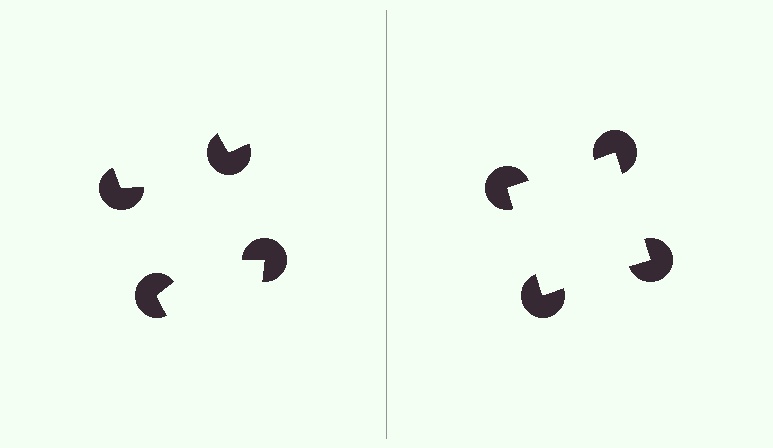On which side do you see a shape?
An illusory square appears on the right side. On the left side the wedge cuts are rotated, so no coherent shape forms.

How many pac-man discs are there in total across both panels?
8 — 4 on each side.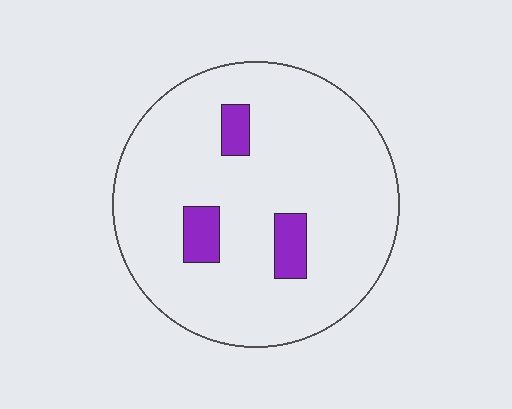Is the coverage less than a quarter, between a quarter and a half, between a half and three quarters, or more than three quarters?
Less than a quarter.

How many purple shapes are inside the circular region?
3.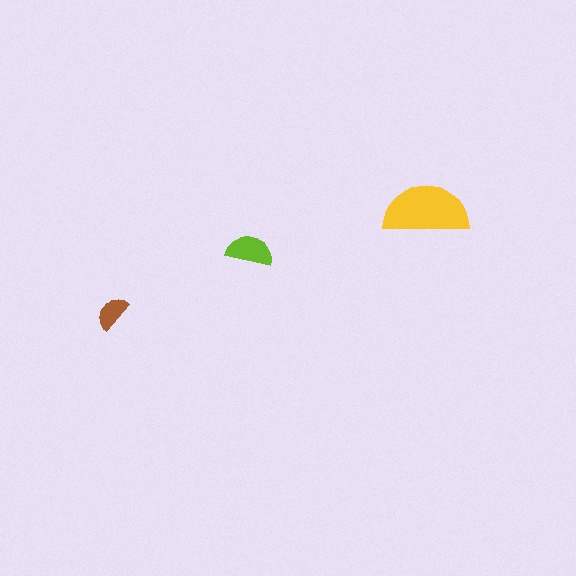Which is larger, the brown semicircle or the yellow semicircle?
The yellow one.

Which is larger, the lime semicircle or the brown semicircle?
The lime one.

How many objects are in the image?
There are 3 objects in the image.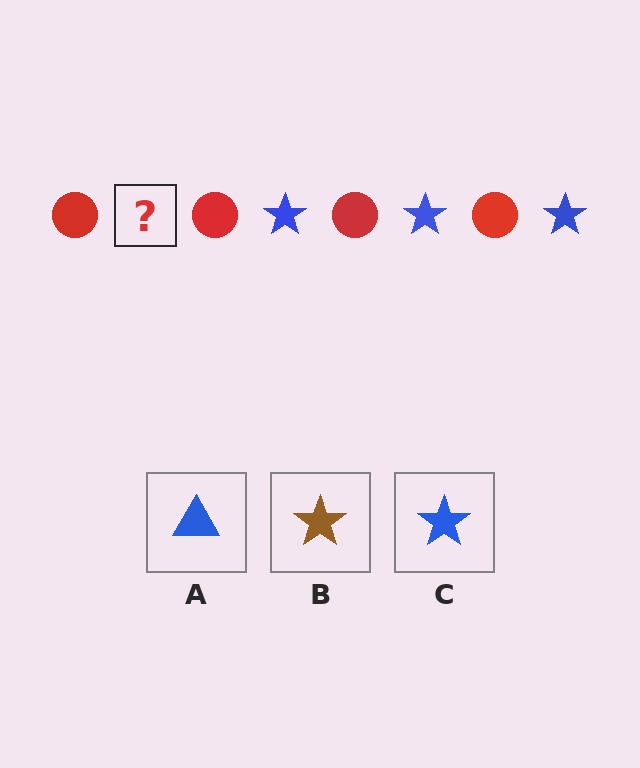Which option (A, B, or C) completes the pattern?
C.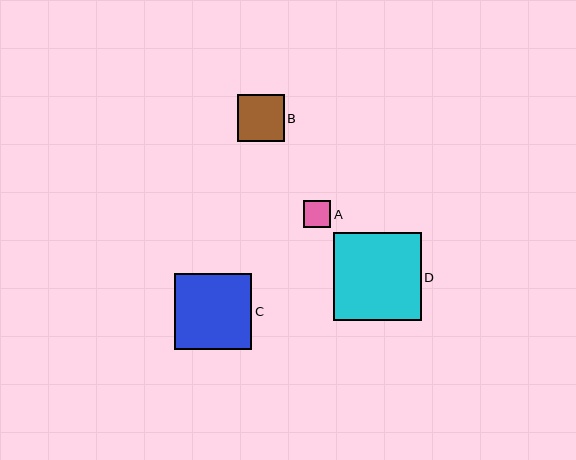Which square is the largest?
Square D is the largest with a size of approximately 88 pixels.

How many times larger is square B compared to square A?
Square B is approximately 1.7 times the size of square A.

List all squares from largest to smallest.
From largest to smallest: D, C, B, A.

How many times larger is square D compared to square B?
Square D is approximately 1.9 times the size of square B.